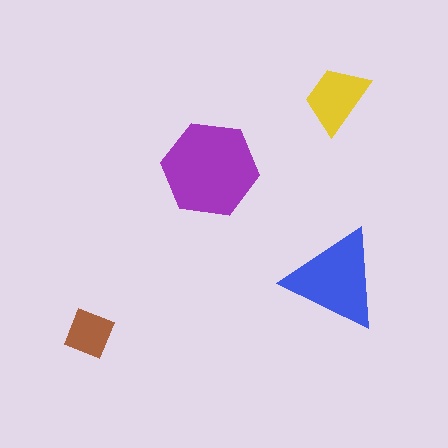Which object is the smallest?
The brown square.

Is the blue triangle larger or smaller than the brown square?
Larger.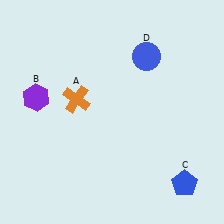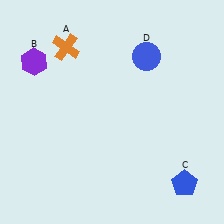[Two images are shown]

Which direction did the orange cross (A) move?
The orange cross (A) moved up.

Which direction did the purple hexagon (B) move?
The purple hexagon (B) moved up.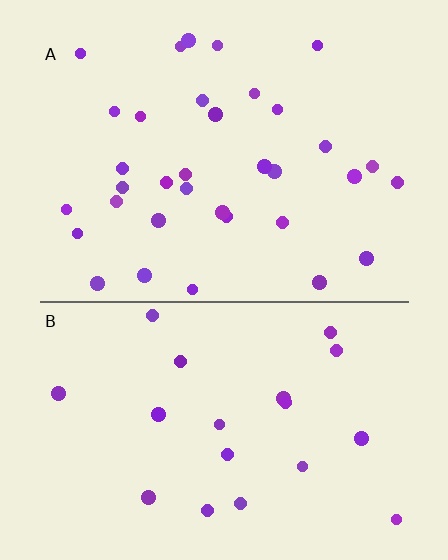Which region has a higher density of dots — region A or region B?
A (the top).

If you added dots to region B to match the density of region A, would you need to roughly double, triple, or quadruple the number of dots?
Approximately double.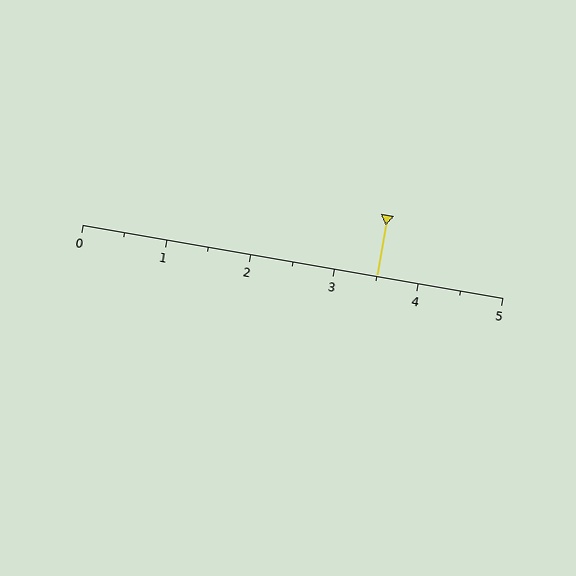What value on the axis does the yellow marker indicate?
The marker indicates approximately 3.5.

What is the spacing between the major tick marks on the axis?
The major ticks are spaced 1 apart.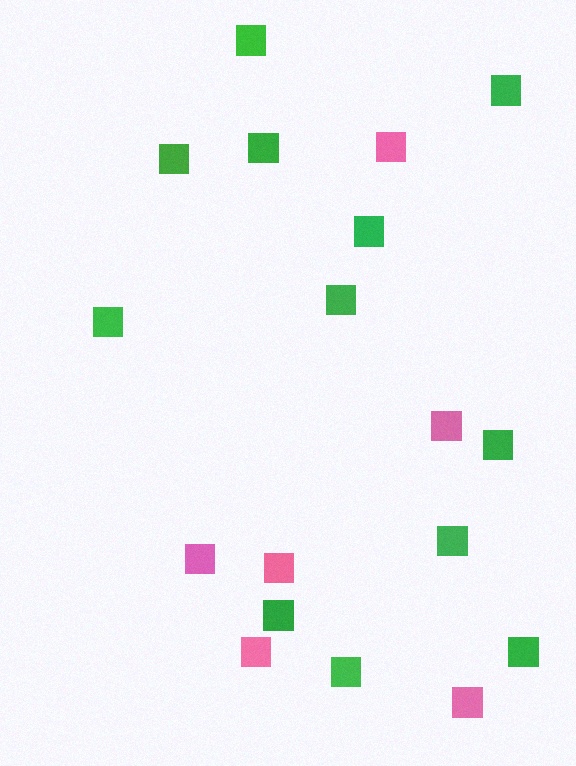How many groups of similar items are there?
There are 2 groups: one group of pink squares (6) and one group of green squares (12).